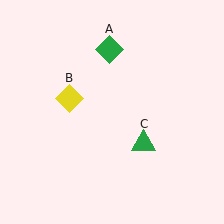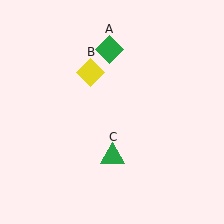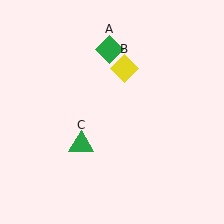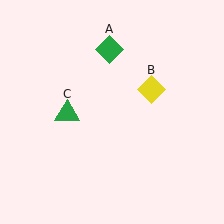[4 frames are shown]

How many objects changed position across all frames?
2 objects changed position: yellow diamond (object B), green triangle (object C).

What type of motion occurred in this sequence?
The yellow diamond (object B), green triangle (object C) rotated clockwise around the center of the scene.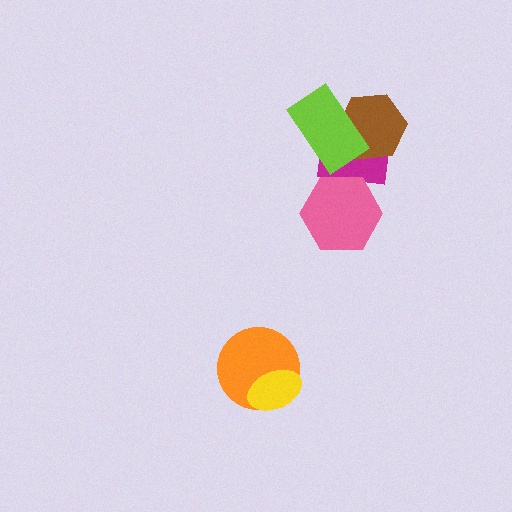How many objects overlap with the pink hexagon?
1 object overlaps with the pink hexagon.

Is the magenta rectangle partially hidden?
Yes, it is partially covered by another shape.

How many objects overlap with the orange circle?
1 object overlaps with the orange circle.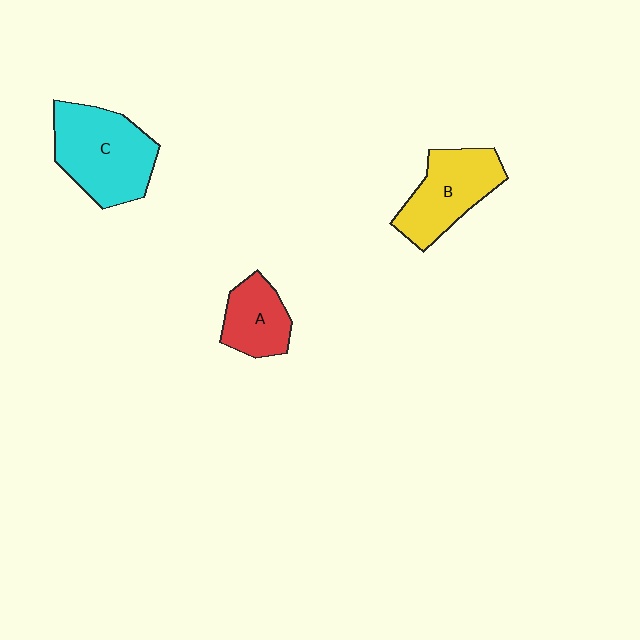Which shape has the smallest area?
Shape A (red).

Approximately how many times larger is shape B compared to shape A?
Approximately 1.5 times.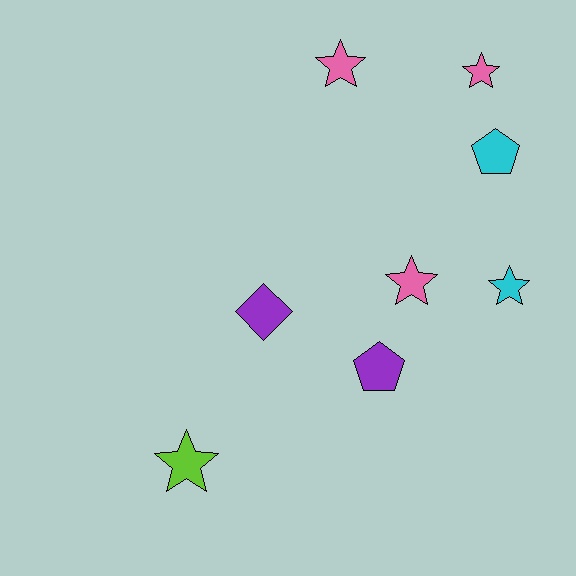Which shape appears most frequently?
Star, with 5 objects.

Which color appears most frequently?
Pink, with 3 objects.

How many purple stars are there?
There are no purple stars.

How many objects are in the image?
There are 8 objects.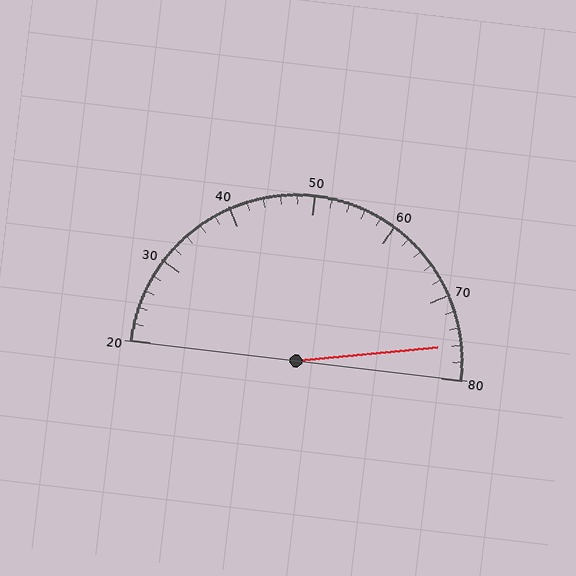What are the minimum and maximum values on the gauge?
The gauge ranges from 20 to 80.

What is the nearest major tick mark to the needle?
The nearest major tick mark is 80.